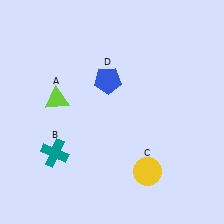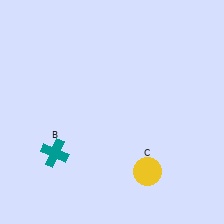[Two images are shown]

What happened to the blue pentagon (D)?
The blue pentagon (D) was removed in Image 2. It was in the top-left area of Image 1.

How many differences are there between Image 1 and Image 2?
There are 2 differences between the two images.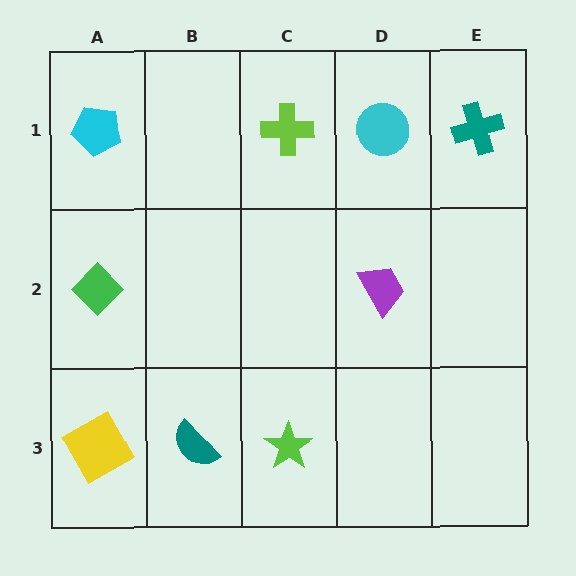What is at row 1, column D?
A cyan circle.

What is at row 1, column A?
A cyan pentagon.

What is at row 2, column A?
A green diamond.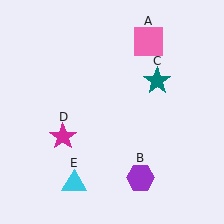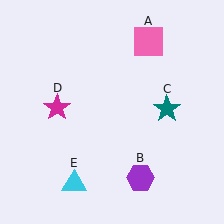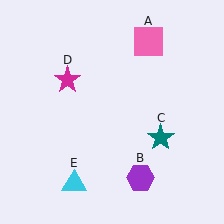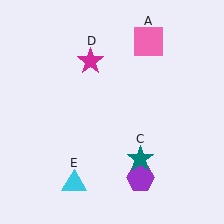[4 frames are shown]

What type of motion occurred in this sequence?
The teal star (object C), magenta star (object D) rotated clockwise around the center of the scene.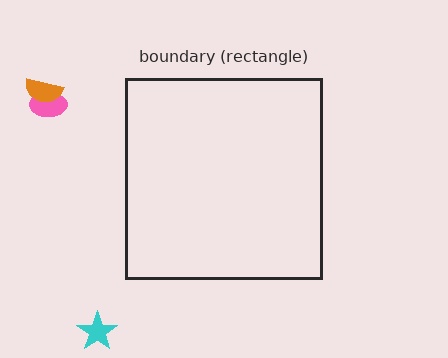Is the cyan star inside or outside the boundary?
Outside.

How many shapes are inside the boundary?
0 inside, 3 outside.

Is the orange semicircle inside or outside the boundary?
Outside.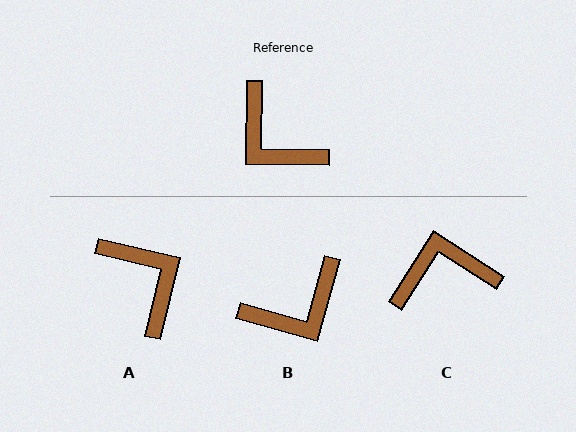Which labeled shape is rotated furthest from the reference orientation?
A, about 167 degrees away.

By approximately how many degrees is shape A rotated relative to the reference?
Approximately 167 degrees counter-clockwise.